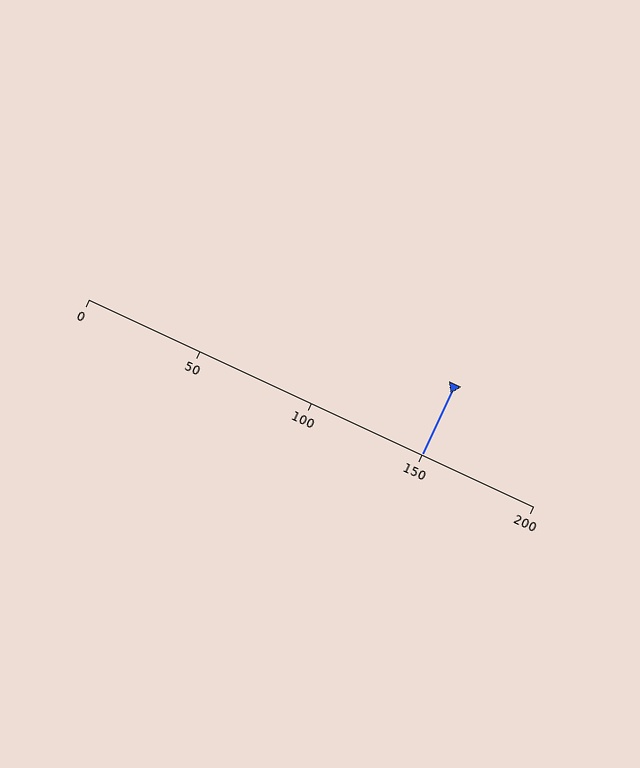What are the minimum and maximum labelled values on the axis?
The axis runs from 0 to 200.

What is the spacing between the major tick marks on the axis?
The major ticks are spaced 50 apart.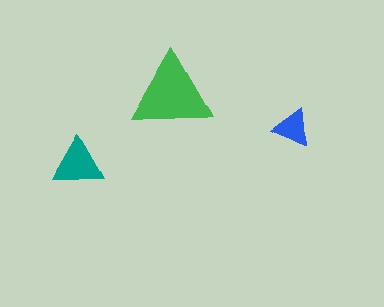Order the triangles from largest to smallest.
the green one, the teal one, the blue one.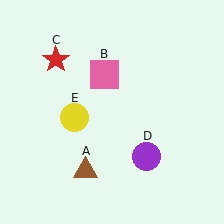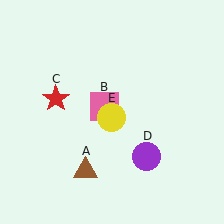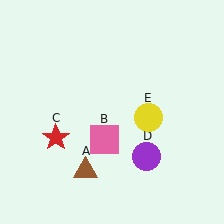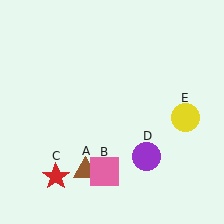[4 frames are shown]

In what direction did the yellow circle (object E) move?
The yellow circle (object E) moved right.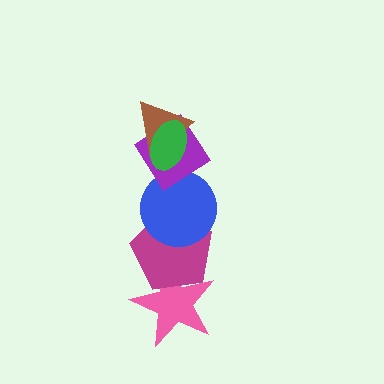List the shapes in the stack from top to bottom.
From top to bottom: the green ellipse, the brown triangle, the purple diamond, the blue circle, the magenta pentagon, the pink star.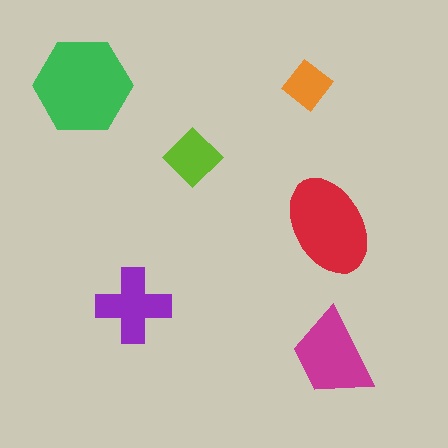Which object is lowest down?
The magenta trapezoid is bottommost.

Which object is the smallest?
The orange diamond.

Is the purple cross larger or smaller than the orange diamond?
Larger.